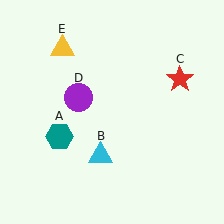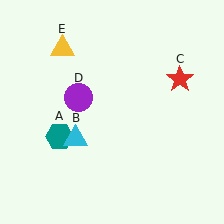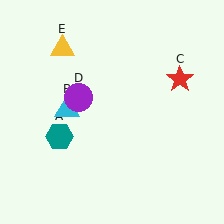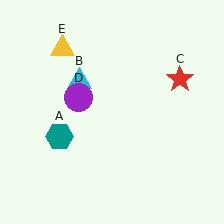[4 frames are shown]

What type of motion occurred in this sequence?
The cyan triangle (object B) rotated clockwise around the center of the scene.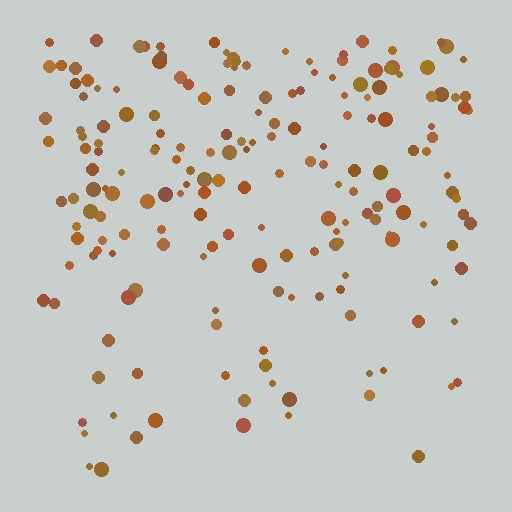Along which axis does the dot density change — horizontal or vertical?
Vertical.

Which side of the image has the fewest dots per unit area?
The bottom.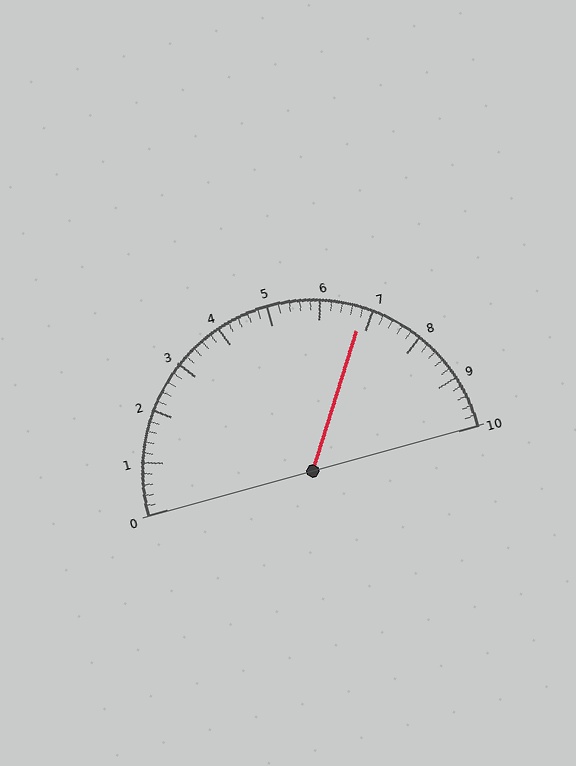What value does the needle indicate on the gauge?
The needle indicates approximately 6.8.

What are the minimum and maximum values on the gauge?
The gauge ranges from 0 to 10.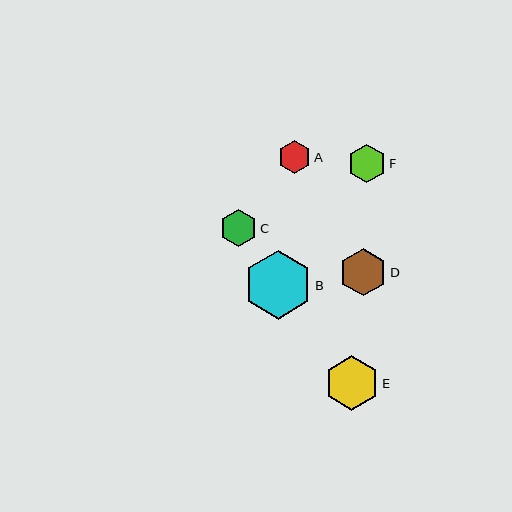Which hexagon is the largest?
Hexagon B is the largest with a size of approximately 69 pixels.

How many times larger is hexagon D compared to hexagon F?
Hexagon D is approximately 1.2 times the size of hexagon F.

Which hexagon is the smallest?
Hexagon A is the smallest with a size of approximately 33 pixels.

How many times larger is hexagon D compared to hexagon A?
Hexagon D is approximately 1.4 times the size of hexagon A.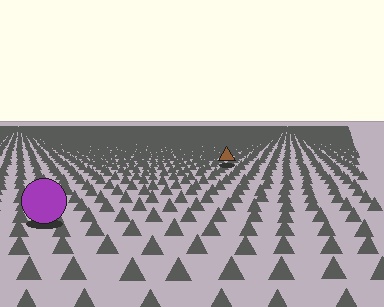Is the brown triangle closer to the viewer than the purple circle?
No. The purple circle is closer — you can tell from the texture gradient: the ground texture is coarser near it.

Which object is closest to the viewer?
The purple circle is closest. The texture marks near it are larger and more spread out.